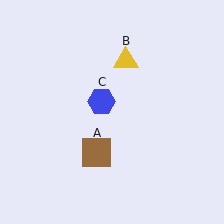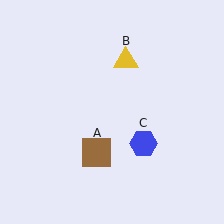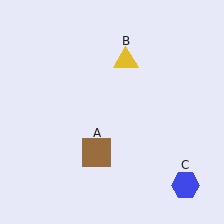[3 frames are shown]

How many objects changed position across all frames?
1 object changed position: blue hexagon (object C).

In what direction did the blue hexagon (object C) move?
The blue hexagon (object C) moved down and to the right.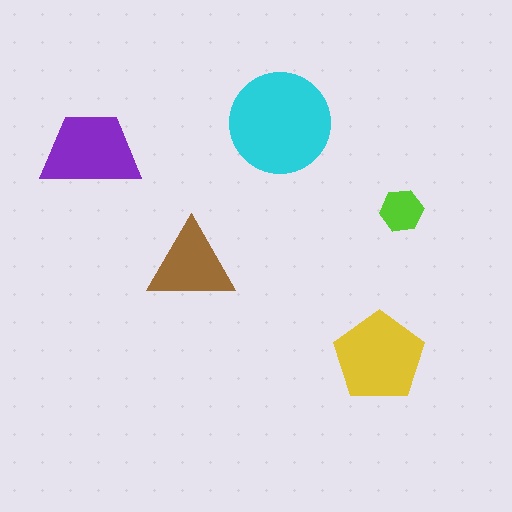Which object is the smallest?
The lime hexagon.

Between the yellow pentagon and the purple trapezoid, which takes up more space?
The yellow pentagon.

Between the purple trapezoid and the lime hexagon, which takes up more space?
The purple trapezoid.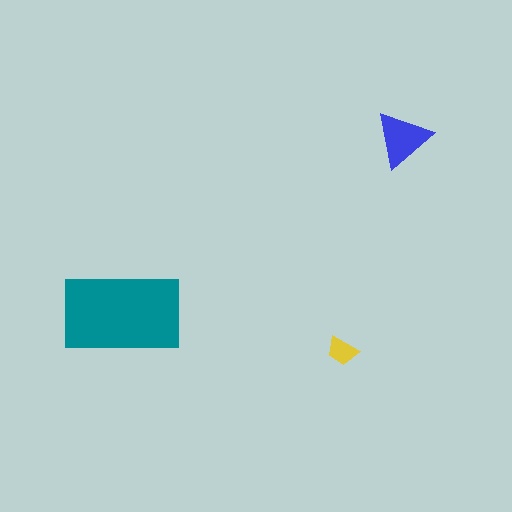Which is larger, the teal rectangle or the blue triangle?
The teal rectangle.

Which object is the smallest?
The yellow trapezoid.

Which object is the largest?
The teal rectangle.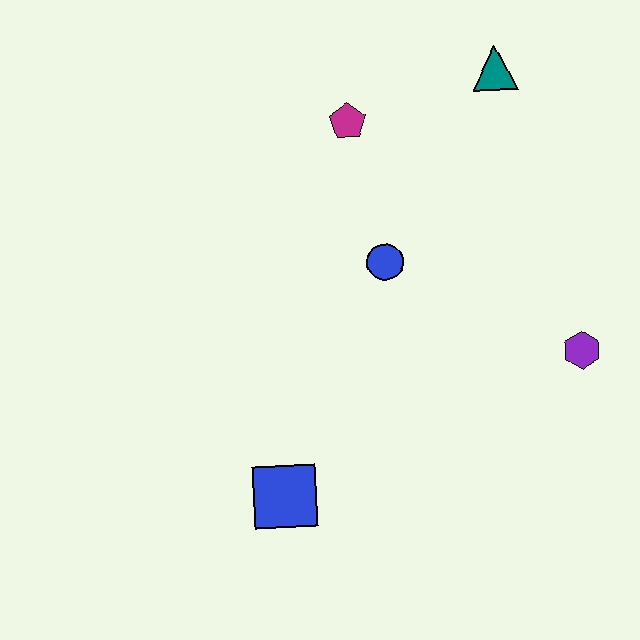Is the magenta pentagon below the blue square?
No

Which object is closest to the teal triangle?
The magenta pentagon is closest to the teal triangle.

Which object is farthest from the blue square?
The teal triangle is farthest from the blue square.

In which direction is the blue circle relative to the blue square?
The blue circle is above the blue square.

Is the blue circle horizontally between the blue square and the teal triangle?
Yes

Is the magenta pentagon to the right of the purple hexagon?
No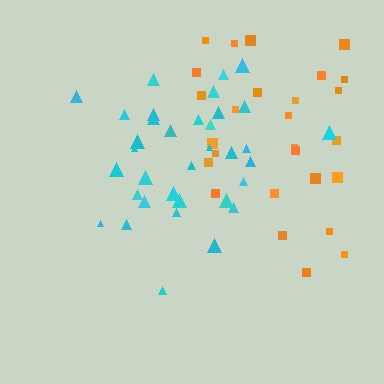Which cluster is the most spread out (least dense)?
Orange.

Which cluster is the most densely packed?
Cyan.